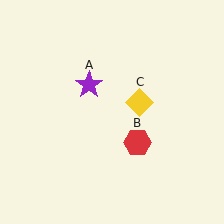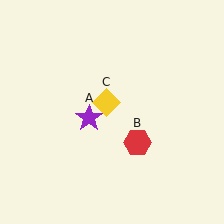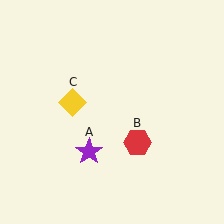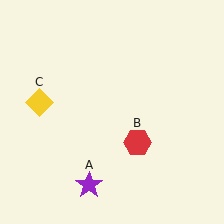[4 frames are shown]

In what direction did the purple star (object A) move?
The purple star (object A) moved down.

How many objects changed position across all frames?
2 objects changed position: purple star (object A), yellow diamond (object C).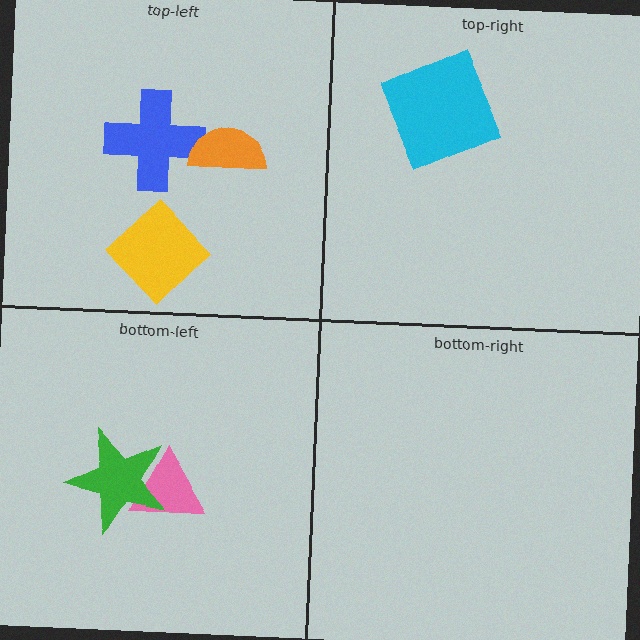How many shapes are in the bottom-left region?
2.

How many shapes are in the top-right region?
1.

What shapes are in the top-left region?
The blue cross, the yellow diamond, the orange semicircle.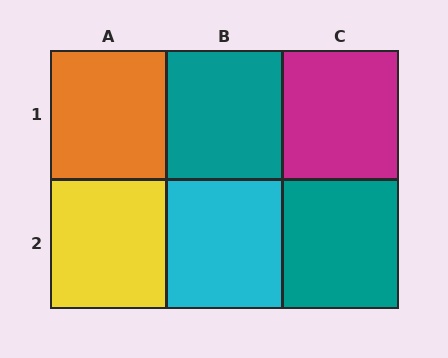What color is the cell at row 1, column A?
Orange.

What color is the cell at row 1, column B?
Teal.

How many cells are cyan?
1 cell is cyan.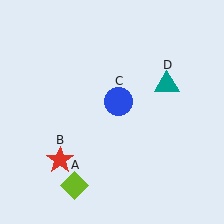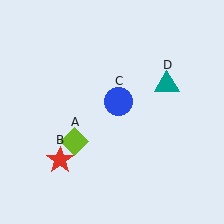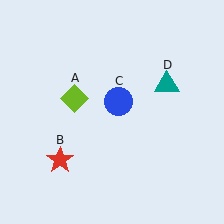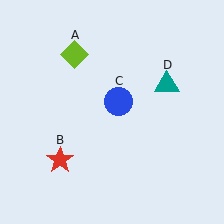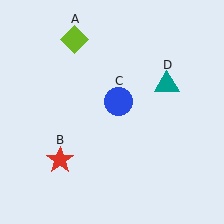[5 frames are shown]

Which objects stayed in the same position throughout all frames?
Red star (object B) and blue circle (object C) and teal triangle (object D) remained stationary.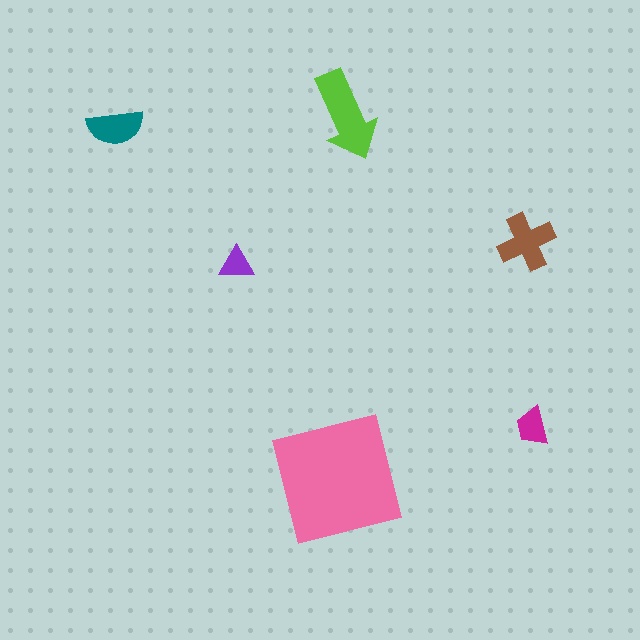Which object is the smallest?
The purple triangle.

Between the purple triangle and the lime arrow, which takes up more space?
The lime arrow.